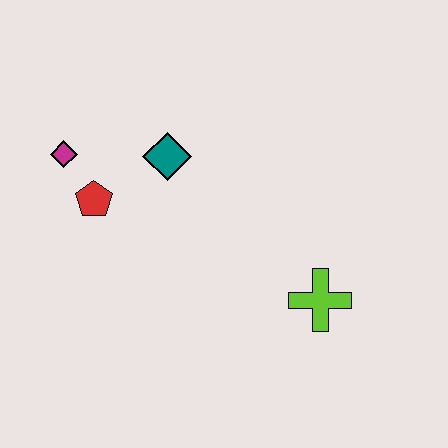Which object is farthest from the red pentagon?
The lime cross is farthest from the red pentagon.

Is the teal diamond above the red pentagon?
Yes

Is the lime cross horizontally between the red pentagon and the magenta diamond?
No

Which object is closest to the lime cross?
The teal diamond is closest to the lime cross.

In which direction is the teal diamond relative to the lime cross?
The teal diamond is to the left of the lime cross.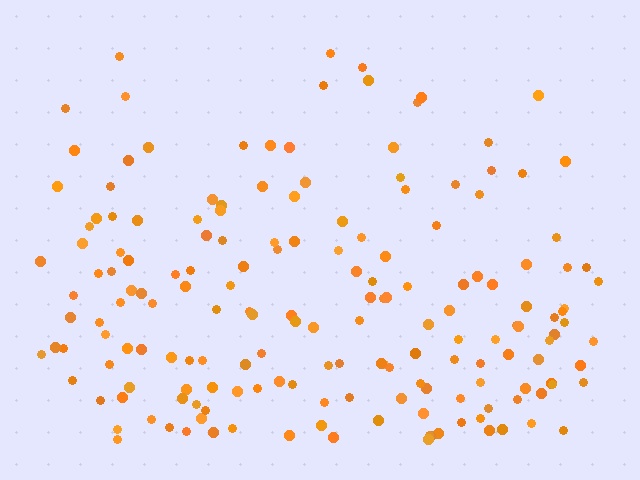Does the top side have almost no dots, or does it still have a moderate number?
Still a moderate number, just noticeably fewer than the bottom.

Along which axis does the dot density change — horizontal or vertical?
Vertical.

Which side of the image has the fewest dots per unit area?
The top.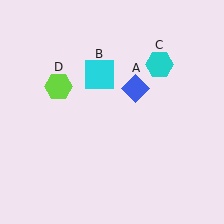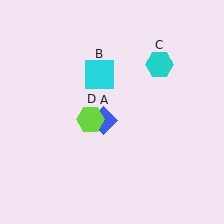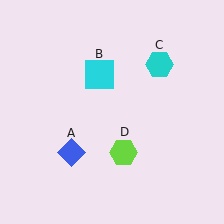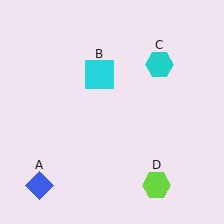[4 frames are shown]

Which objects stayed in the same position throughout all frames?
Cyan square (object B) and cyan hexagon (object C) remained stationary.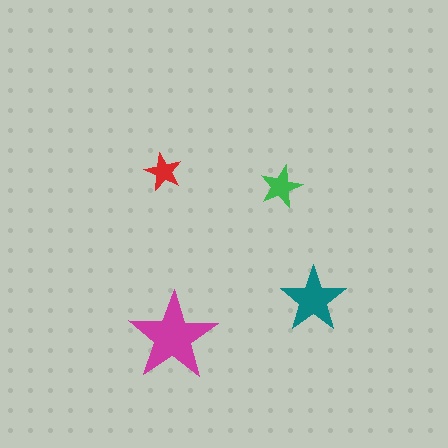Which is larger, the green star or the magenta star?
The magenta one.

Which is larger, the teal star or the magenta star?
The magenta one.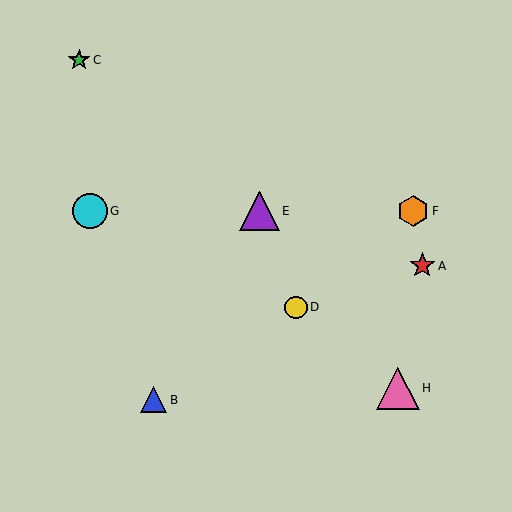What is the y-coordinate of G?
Object G is at y≈211.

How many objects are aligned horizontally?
3 objects (E, F, G) are aligned horizontally.